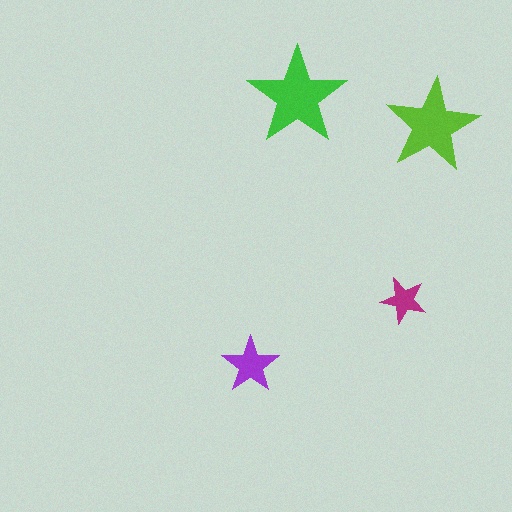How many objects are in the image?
There are 4 objects in the image.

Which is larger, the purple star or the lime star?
The lime one.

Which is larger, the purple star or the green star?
The green one.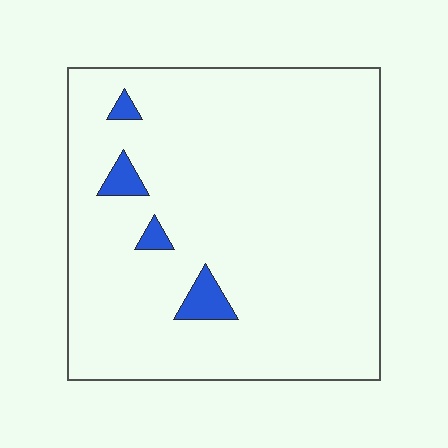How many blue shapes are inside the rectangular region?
4.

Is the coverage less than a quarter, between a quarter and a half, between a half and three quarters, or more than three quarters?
Less than a quarter.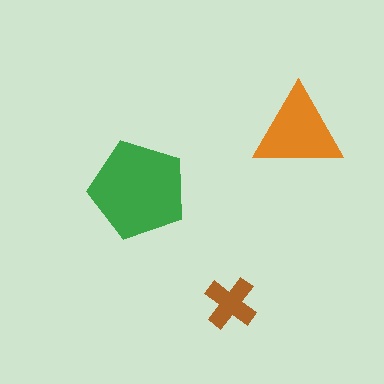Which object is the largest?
The green pentagon.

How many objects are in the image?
There are 3 objects in the image.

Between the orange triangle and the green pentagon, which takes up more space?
The green pentagon.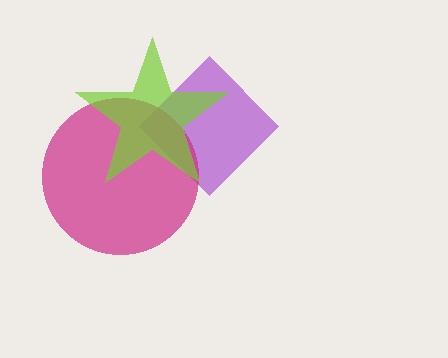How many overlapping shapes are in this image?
There are 3 overlapping shapes in the image.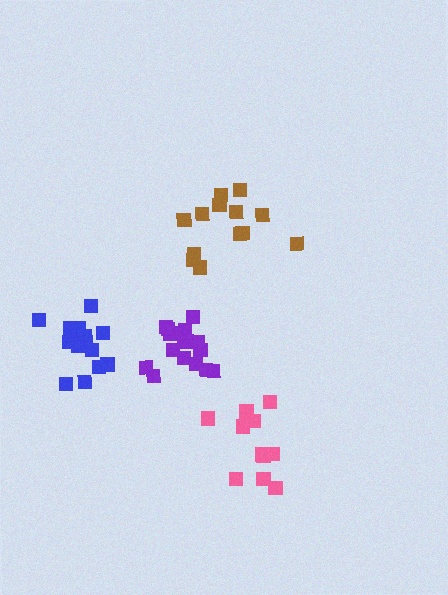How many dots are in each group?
Group 1: 13 dots, Group 2: 12 dots, Group 3: 16 dots, Group 4: 17 dots (58 total).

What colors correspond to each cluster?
The clusters are colored: brown, pink, blue, purple.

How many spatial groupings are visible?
There are 4 spatial groupings.